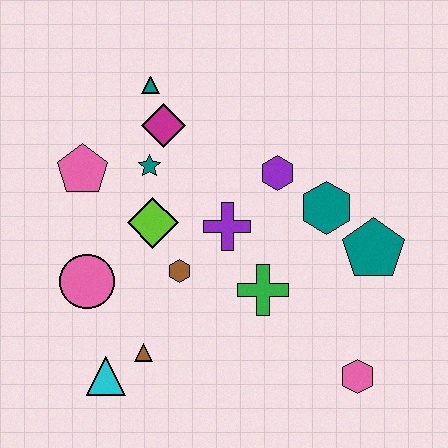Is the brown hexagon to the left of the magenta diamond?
No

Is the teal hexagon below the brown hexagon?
No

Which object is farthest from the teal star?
The pink hexagon is farthest from the teal star.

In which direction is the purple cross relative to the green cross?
The purple cross is above the green cross.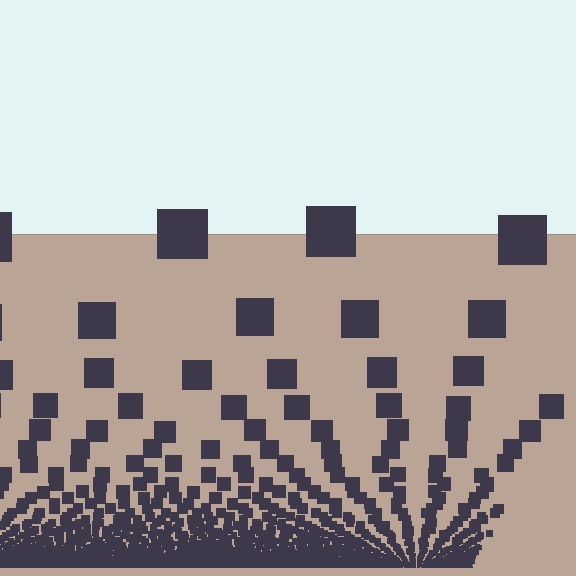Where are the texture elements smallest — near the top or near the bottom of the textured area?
Near the bottom.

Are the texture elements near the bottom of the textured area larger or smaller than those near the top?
Smaller. The gradient is inverted — elements near the bottom are smaller and denser.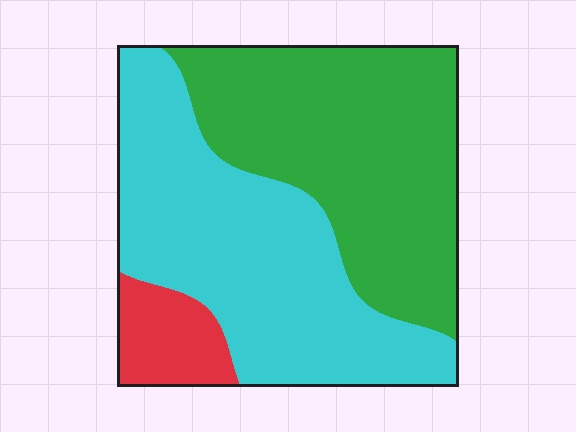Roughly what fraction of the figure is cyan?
Cyan takes up about one half (1/2) of the figure.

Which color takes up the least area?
Red, at roughly 10%.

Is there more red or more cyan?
Cyan.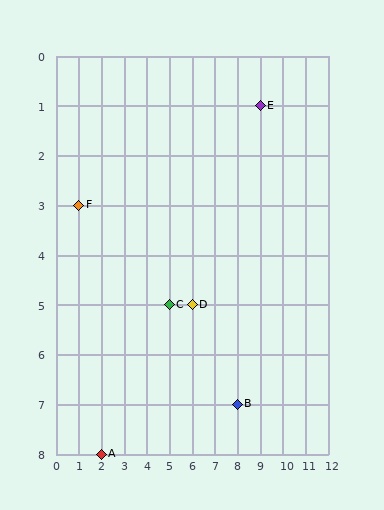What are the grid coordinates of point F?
Point F is at grid coordinates (1, 3).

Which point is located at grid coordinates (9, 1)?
Point E is at (9, 1).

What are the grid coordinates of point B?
Point B is at grid coordinates (8, 7).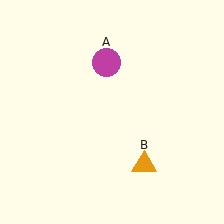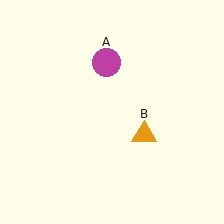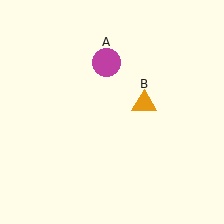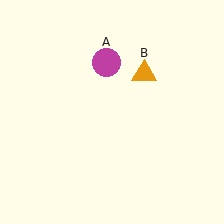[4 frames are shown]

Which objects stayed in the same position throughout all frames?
Magenta circle (object A) remained stationary.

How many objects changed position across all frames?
1 object changed position: orange triangle (object B).